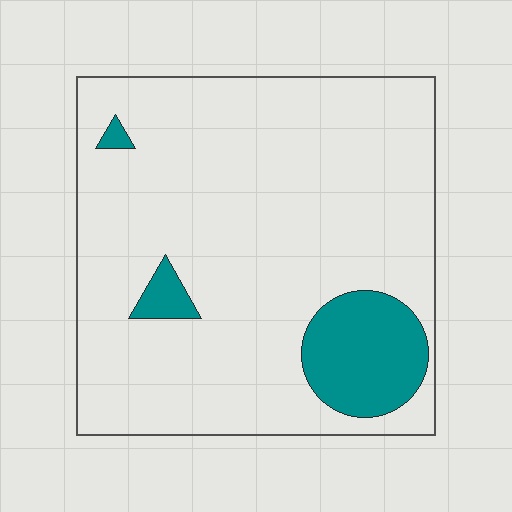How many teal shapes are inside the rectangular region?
3.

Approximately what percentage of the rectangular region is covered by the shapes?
Approximately 10%.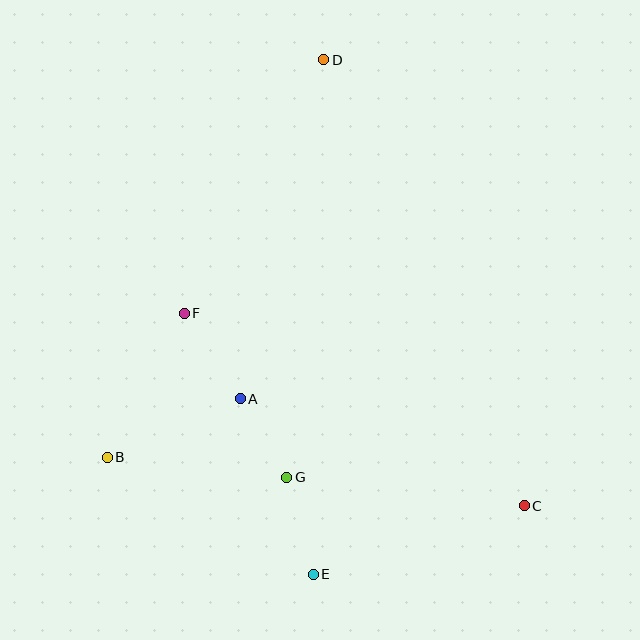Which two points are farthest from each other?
Points D and E are farthest from each other.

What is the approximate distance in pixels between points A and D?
The distance between A and D is approximately 349 pixels.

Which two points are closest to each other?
Points A and G are closest to each other.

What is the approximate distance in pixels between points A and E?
The distance between A and E is approximately 190 pixels.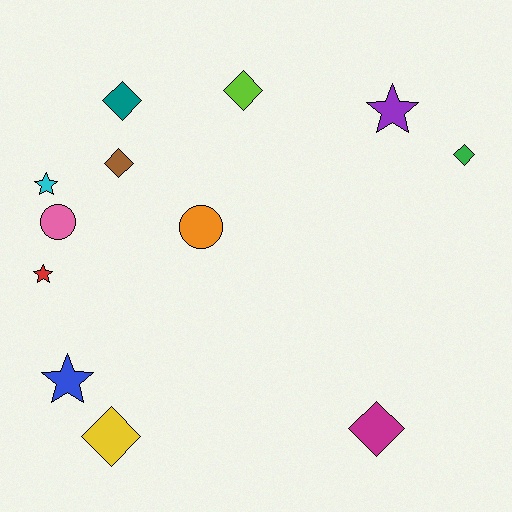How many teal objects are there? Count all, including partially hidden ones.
There is 1 teal object.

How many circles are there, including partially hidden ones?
There are 2 circles.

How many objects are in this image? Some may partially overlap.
There are 12 objects.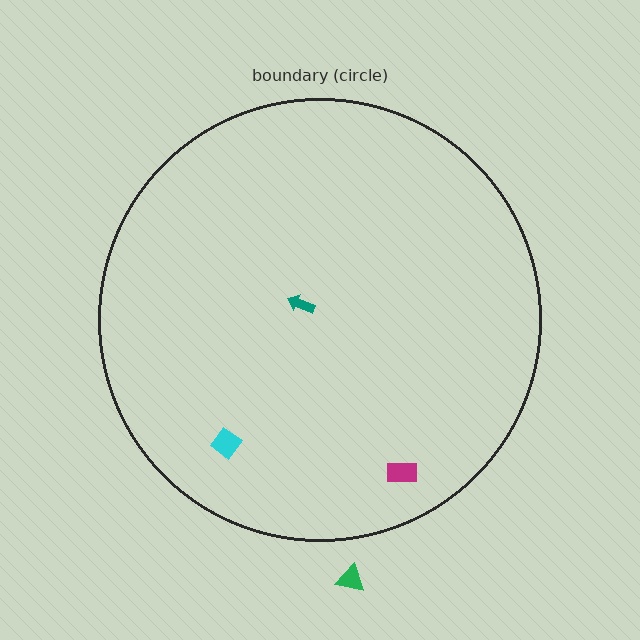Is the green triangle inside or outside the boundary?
Outside.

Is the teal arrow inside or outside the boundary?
Inside.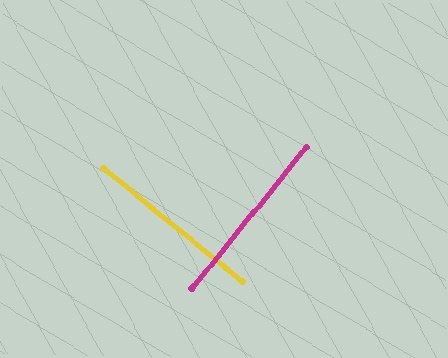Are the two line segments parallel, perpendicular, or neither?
Perpendicular — they meet at approximately 90°.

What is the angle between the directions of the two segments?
Approximately 90 degrees.